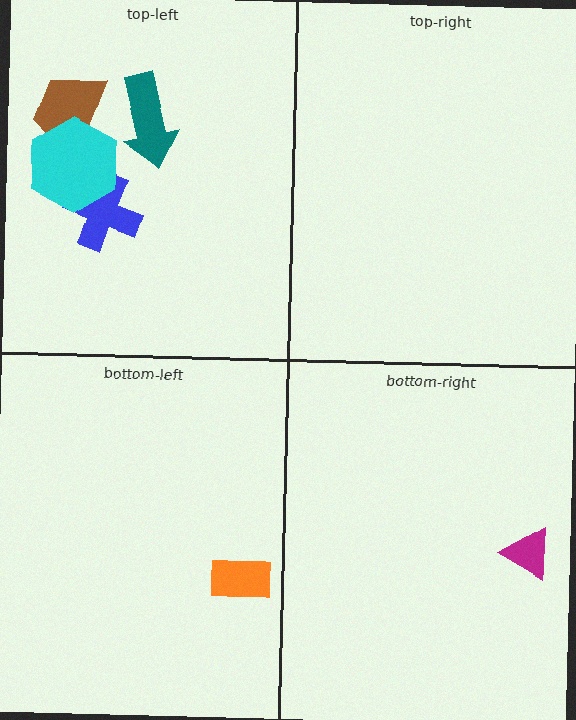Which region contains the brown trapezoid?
The top-left region.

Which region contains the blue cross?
The top-left region.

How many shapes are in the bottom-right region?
1.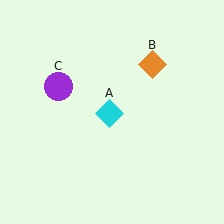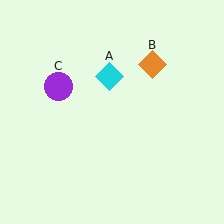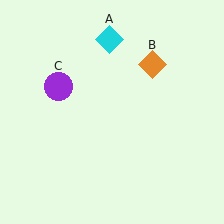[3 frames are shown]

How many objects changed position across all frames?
1 object changed position: cyan diamond (object A).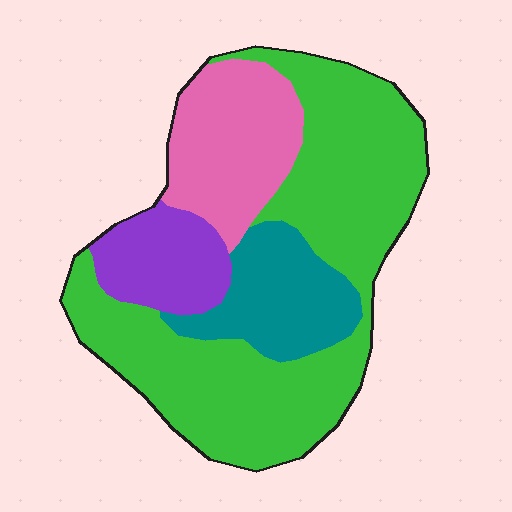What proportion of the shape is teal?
Teal covers roughly 15% of the shape.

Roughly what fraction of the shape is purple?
Purple takes up about one eighth (1/8) of the shape.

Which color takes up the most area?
Green, at roughly 55%.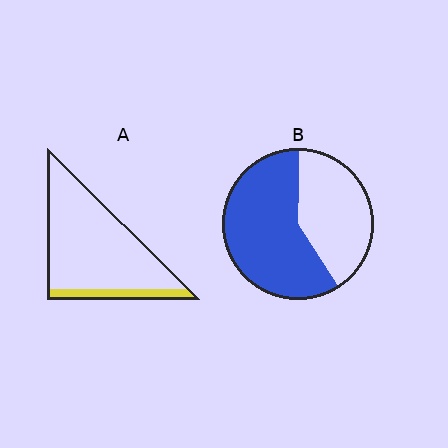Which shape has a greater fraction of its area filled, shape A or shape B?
Shape B.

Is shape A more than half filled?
No.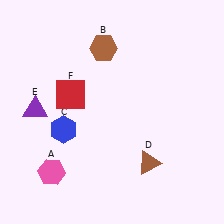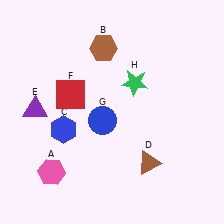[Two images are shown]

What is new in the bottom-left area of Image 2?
A blue circle (G) was added in the bottom-left area of Image 2.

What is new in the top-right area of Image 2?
A green star (H) was added in the top-right area of Image 2.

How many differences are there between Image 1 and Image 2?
There are 2 differences between the two images.